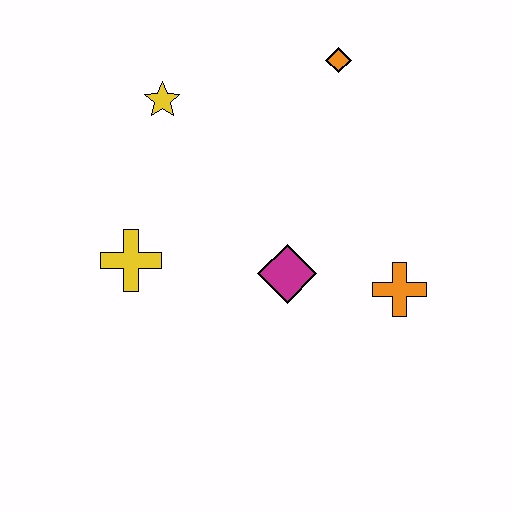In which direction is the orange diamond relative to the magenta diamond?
The orange diamond is above the magenta diamond.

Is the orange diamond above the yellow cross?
Yes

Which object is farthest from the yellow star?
The orange cross is farthest from the yellow star.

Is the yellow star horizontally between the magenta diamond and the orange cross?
No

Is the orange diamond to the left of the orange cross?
Yes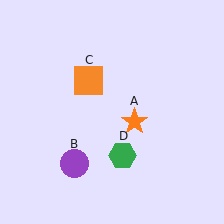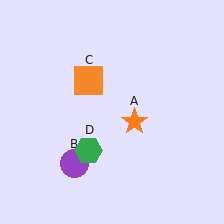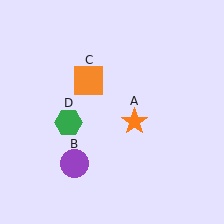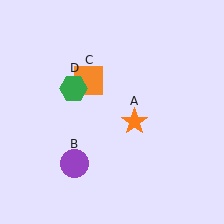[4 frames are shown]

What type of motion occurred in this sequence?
The green hexagon (object D) rotated clockwise around the center of the scene.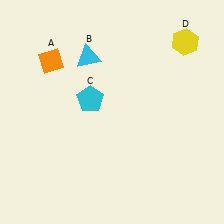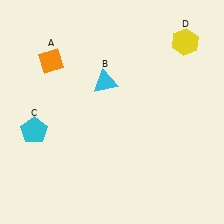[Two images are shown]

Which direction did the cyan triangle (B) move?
The cyan triangle (B) moved down.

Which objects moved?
The objects that moved are: the cyan triangle (B), the cyan pentagon (C).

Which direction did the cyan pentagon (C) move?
The cyan pentagon (C) moved left.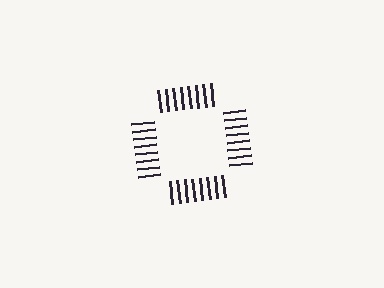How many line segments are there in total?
32 — 8 along each of the 4 edges.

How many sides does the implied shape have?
4 sides — the line-ends trace a square.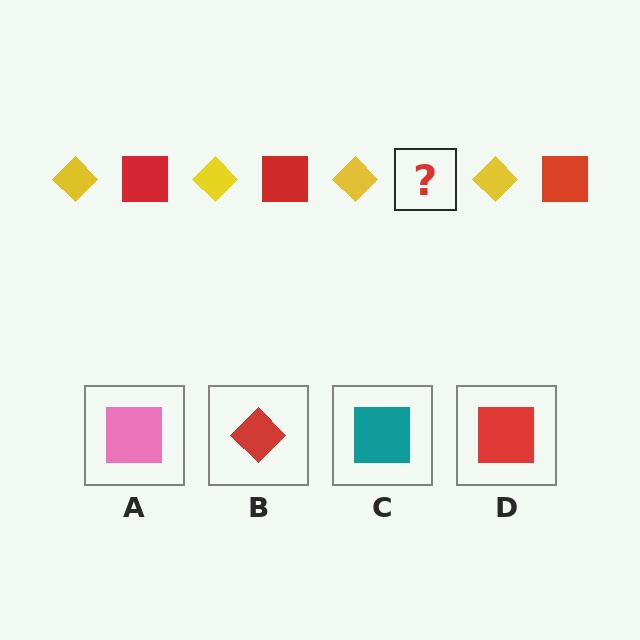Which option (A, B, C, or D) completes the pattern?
D.